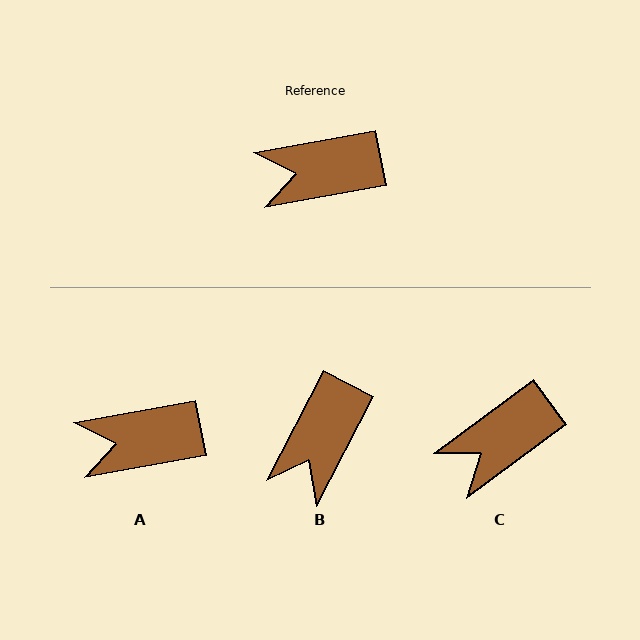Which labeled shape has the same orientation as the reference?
A.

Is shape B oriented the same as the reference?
No, it is off by about 52 degrees.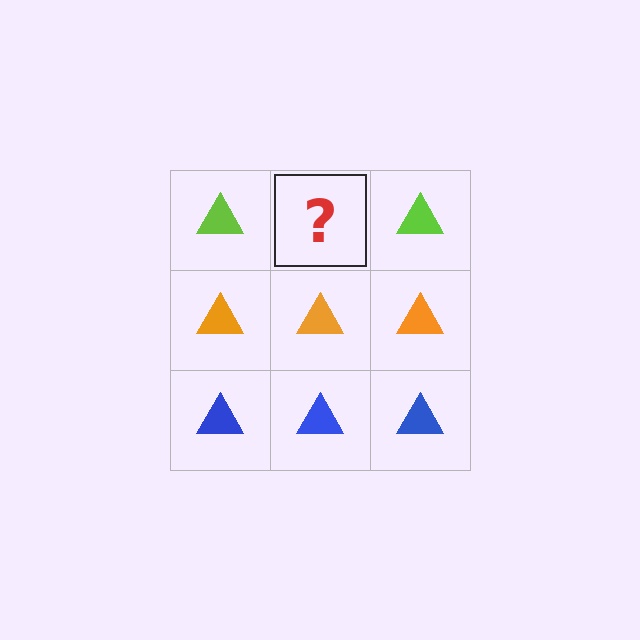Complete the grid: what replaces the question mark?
The question mark should be replaced with a lime triangle.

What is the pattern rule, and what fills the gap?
The rule is that each row has a consistent color. The gap should be filled with a lime triangle.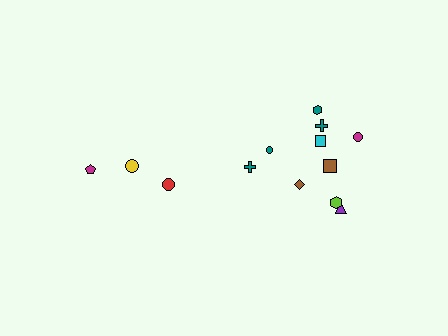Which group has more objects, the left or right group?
The right group.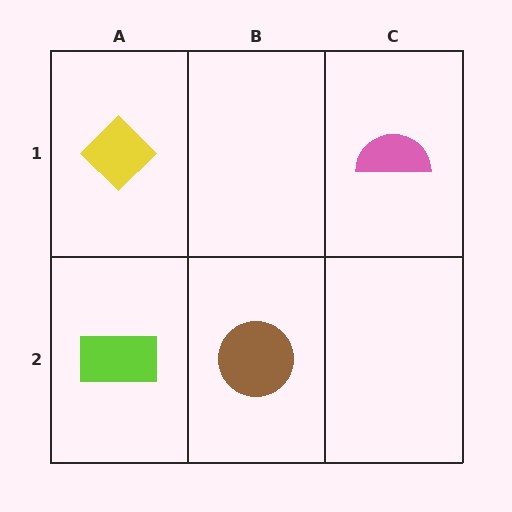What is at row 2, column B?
A brown circle.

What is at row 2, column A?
A lime rectangle.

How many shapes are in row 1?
2 shapes.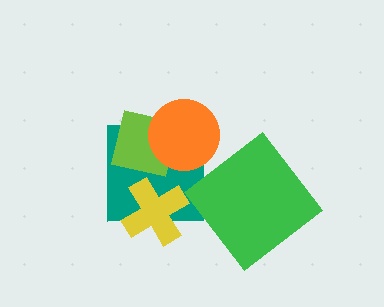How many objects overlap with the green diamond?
0 objects overlap with the green diamond.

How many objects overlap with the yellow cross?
1 object overlaps with the yellow cross.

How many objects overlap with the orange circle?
2 objects overlap with the orange circle.